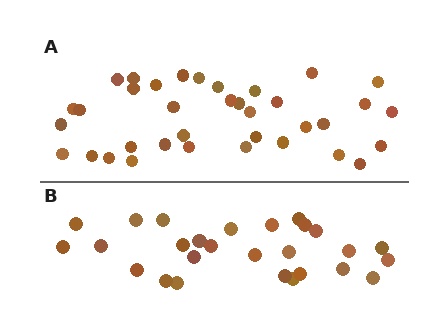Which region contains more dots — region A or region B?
Region A (the top region) has more dots.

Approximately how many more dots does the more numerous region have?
Region A has roughly 8 or so more dots than region B.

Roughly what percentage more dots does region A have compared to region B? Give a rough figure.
About 35% more.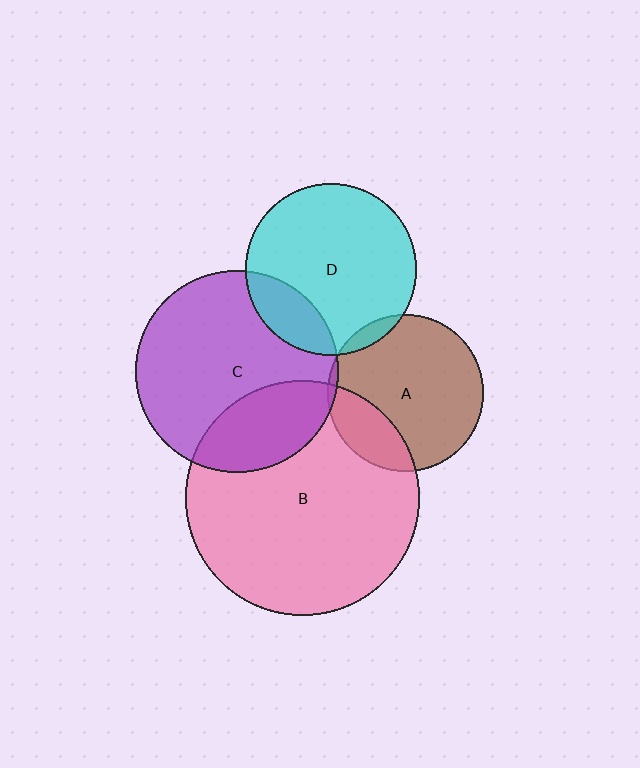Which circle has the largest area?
Circle B (pink).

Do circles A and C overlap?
Yes.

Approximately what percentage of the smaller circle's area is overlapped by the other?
Approximately 5%.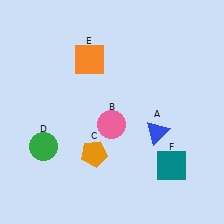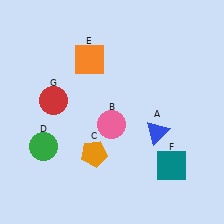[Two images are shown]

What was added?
A red circle (G) was added in Image 2.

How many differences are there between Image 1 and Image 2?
There is 1 difference between the two images.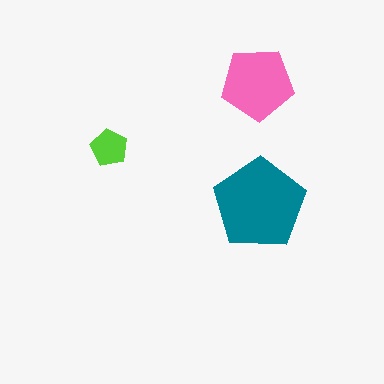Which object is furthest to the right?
The teal pentagon is rightmost.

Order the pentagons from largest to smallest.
the teal one, the pink one, the lime one.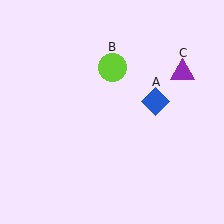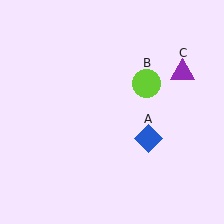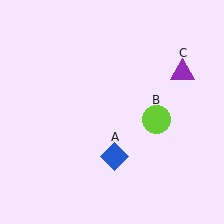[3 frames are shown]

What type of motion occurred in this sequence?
The blue diamond (object A), lime circle (object B) rotated clockwise around the center of the scene.